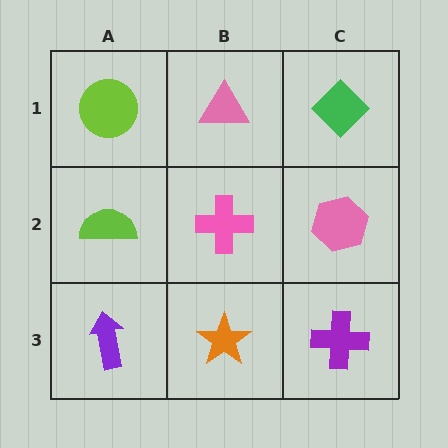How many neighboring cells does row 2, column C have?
3.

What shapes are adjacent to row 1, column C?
A pink hexagon (row 2, column C), a pink triangle (row 1, column B).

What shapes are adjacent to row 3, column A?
A lime semicircle (row 2, column A), an orange star (row 3, column B).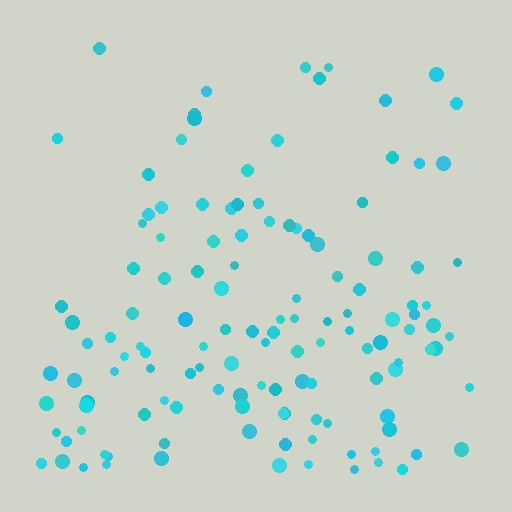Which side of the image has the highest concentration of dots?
The bottom.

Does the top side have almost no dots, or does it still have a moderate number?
Still a moderate number, just noticeably fewer than the bottom.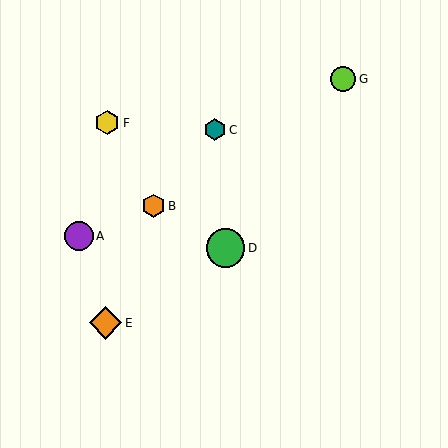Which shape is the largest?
The green circle (labeled D) is the largest.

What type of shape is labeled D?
Shape D is a green circle.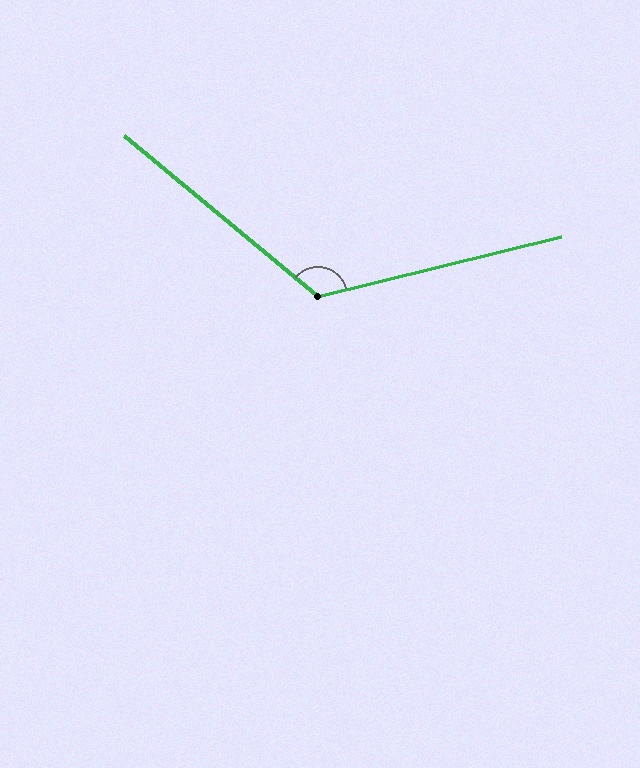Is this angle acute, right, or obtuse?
It is obtuse.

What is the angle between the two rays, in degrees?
Approximately 127 degrees.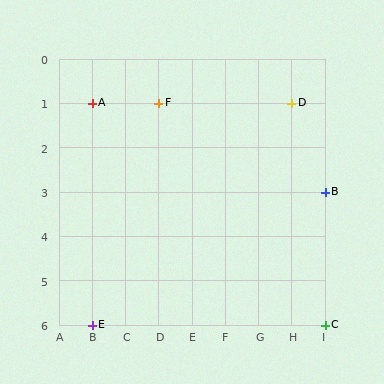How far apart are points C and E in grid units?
Points C and E are 7 columns apart.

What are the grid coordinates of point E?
Point E is at grid coordinates (B, 6).